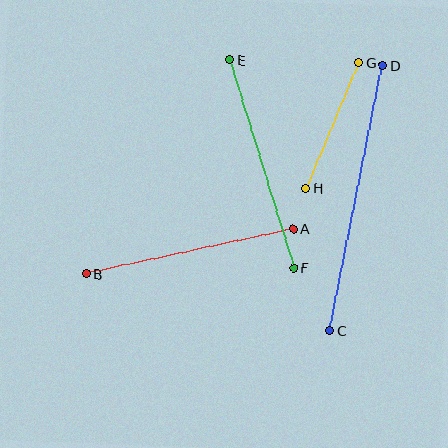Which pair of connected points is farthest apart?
Points C and D are farthest apart.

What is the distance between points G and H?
The distance is approximately 136 pixels.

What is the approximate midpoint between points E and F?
The midpoint is at approximately (262, 164) pixels.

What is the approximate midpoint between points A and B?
The midpoint is at approximately (190, 251) pixels.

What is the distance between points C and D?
The distance is approximately 271 pixels.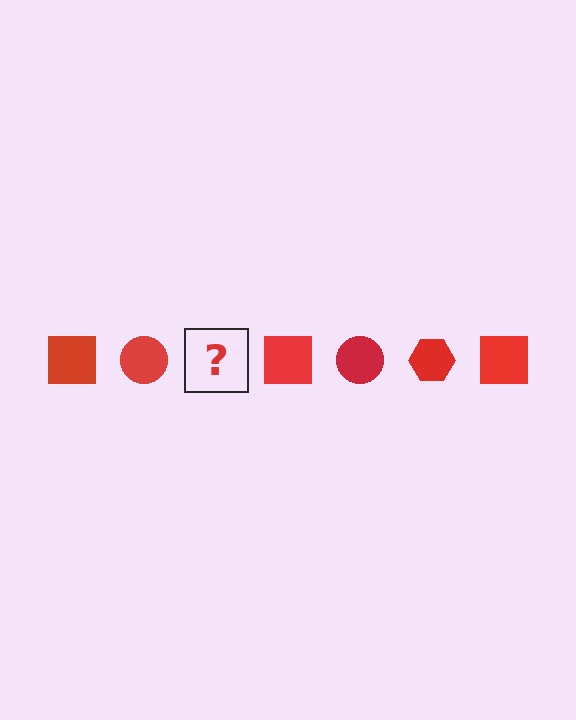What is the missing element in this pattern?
The missing element is a red hexagon.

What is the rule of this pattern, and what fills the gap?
The rule is that the pattern cycles through square, circle, hexagon shapes in red. The gap should be filled with a red hexagon.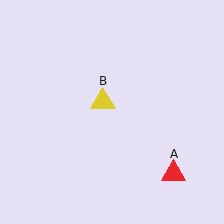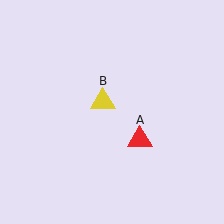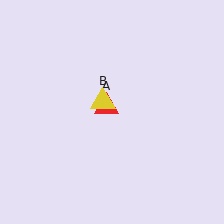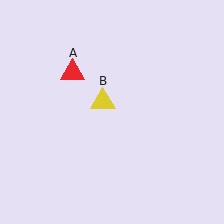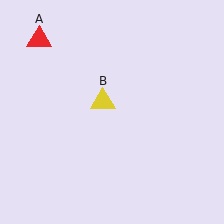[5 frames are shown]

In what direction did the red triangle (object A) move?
The red triangle (object A) moved up and to the left.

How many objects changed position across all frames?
1 object changed position: red triangle (object A).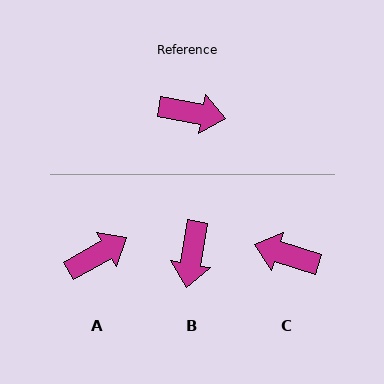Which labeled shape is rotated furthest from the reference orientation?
C, about 172 degrees away.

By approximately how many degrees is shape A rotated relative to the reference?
Approximately 40 degrees counter-clockwise.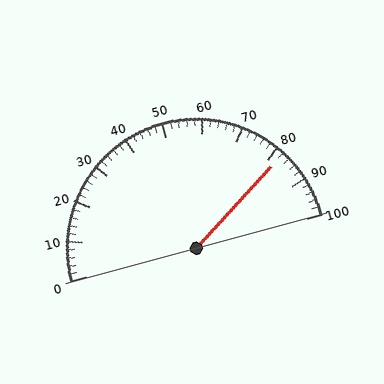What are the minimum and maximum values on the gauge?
The gauge ranges from 0 to 100.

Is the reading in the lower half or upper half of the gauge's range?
The reading is in the upper half of the range (0 to 100).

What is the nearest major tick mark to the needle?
The nearest major tick mark is 80.